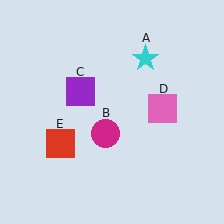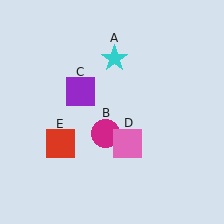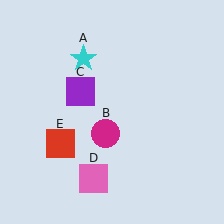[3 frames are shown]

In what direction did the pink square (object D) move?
The pink square (object D) moved down and to the left.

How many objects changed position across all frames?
2 objects changed position: cyan star (object A), pink square (object D).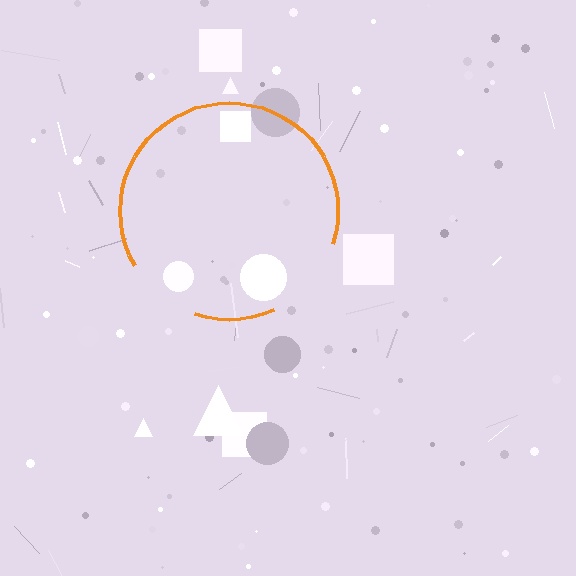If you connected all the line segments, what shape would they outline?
They would outline a circle.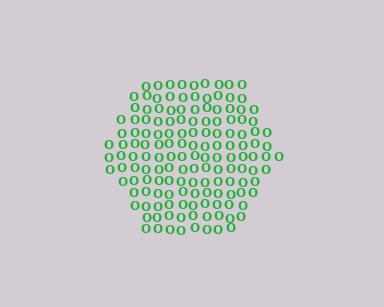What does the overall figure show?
The overall figure shows a hexagon.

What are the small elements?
The small elements are letter O's.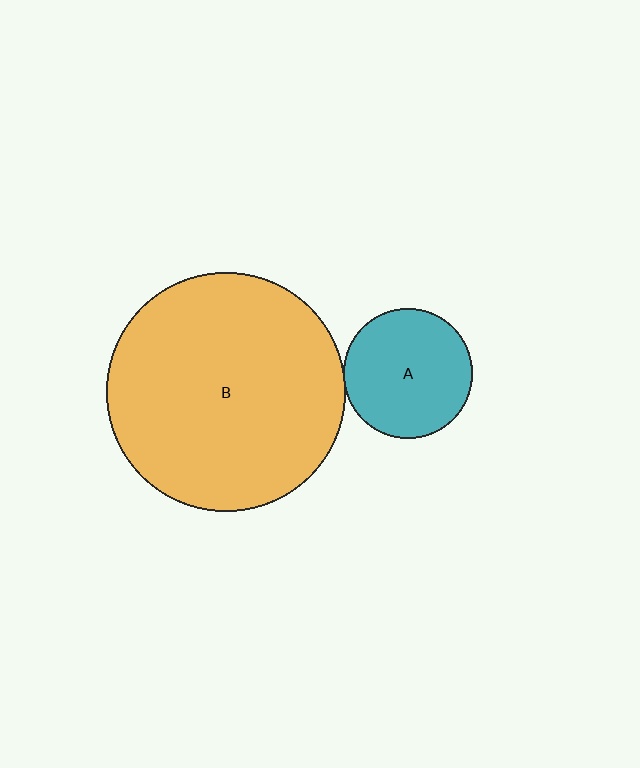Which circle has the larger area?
Circle B (orange).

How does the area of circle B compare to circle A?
Approximately 3.4 times.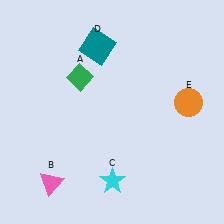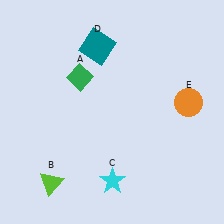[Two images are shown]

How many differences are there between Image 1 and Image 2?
There is 1 difference between the two images.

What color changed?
The triangle (B) changed from pink in Image 1 to lime in Image 2.